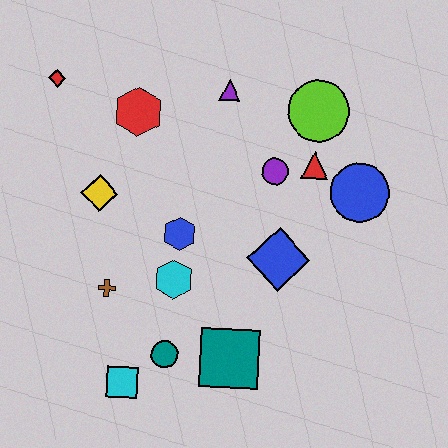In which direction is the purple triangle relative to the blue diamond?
The purple triangle is above the blue diamond.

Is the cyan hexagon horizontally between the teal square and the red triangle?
No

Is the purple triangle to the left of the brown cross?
No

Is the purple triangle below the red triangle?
No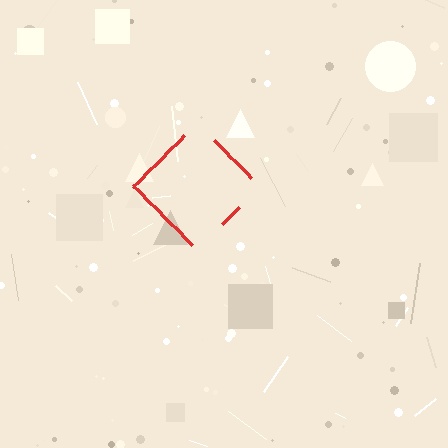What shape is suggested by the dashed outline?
The dashed outline suggests a diamond.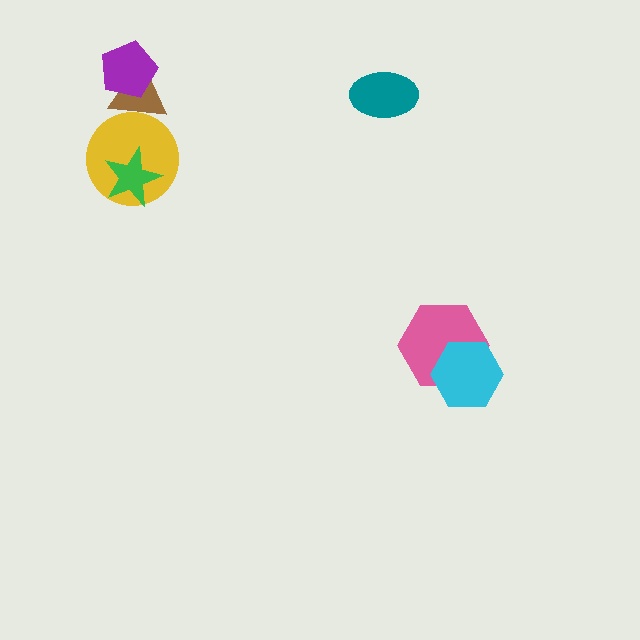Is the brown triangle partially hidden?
Yes, it is partially covered by another shape.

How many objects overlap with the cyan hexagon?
1 object overlaps with the cyan hexagon.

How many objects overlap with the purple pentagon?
1 object overlaps with the purple pentagon.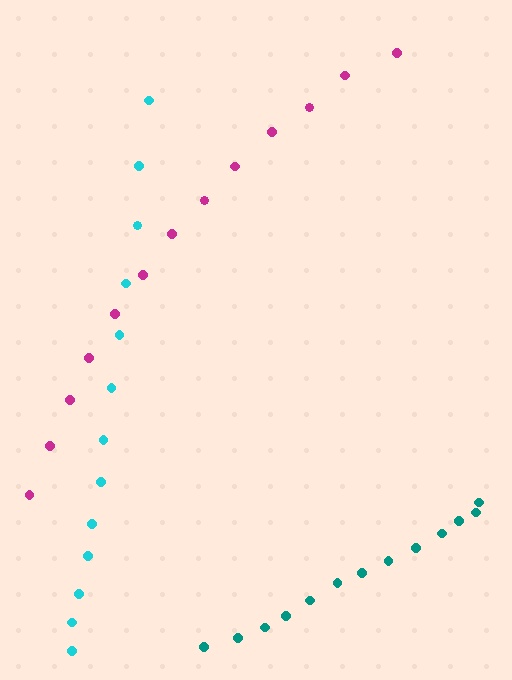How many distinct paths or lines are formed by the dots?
There are 3 distinct paths.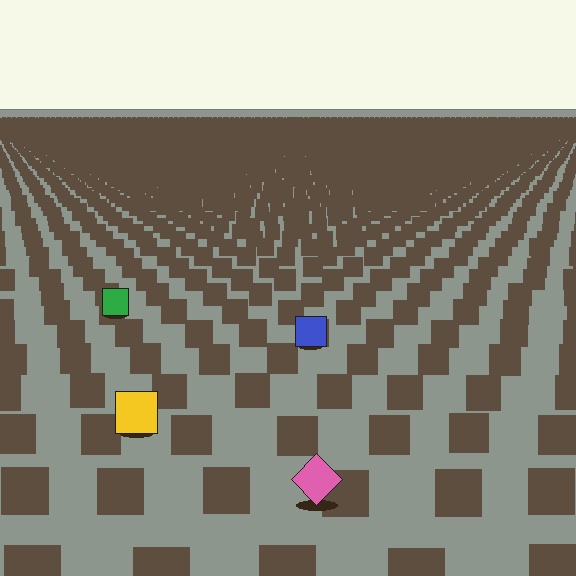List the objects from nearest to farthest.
From nearest to farthest: the pink diamond, the yellow square, the blue square, the green square.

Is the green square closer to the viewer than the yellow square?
No. The yellow square is closer — you can tell from the texture gradient: the ground texture is coarser near it.